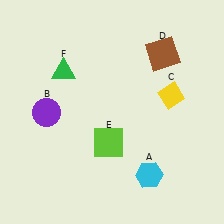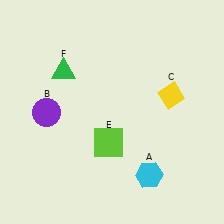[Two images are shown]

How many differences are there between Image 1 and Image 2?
There is 1 difference between the two images.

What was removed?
The brown square (D) was removed in Image 2.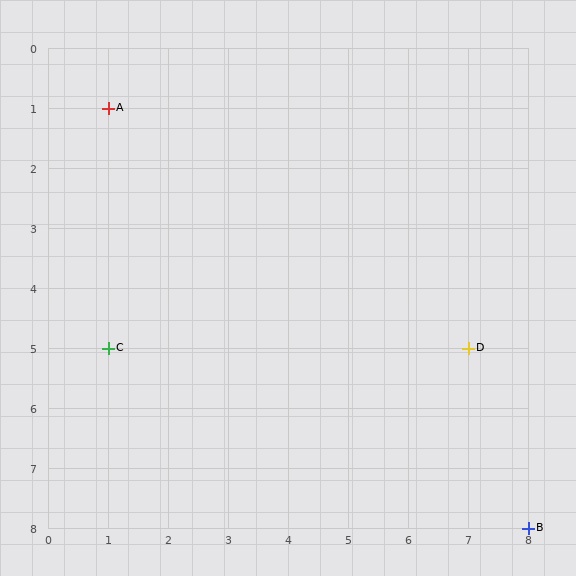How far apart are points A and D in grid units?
Points A and D are 6 columns and 4 rows apart (about 7.2 grid units diagonally).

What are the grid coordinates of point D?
Point D is at grid coordinates (7, 5).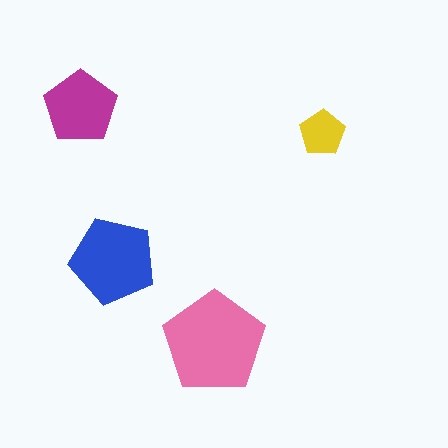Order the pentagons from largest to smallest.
the pink one, the blue one, the magenta one, the yellow one.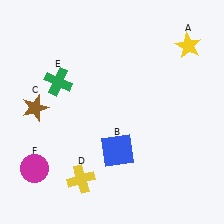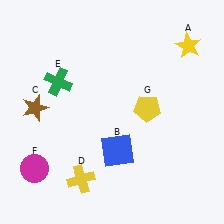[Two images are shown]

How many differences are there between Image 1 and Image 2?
There is 1 difference between the two images.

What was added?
A yellow pentagon (G) was added in Image 2.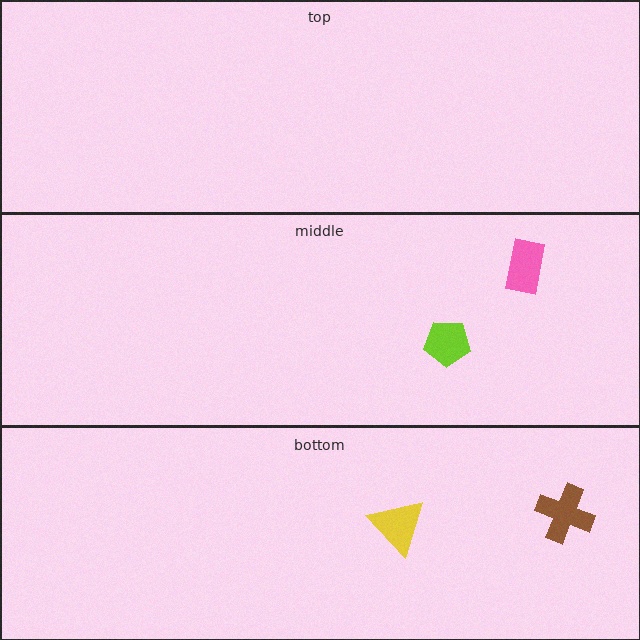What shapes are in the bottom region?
The brown cross, the yellow triangle.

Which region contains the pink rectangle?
The middle region.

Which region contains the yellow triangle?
The bottom region.